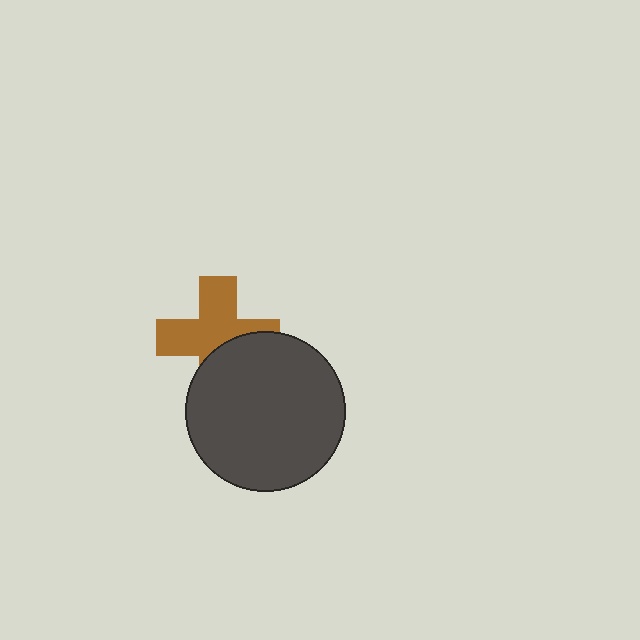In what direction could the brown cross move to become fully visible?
The brown cross could move up. That would shift it out from behind the dark gray circle entirely.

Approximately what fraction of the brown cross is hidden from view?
Roughly 38% of the brown cross is hidden behind the dark gray circle.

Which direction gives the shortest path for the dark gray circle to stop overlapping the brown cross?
Moving down gives the shortest separation.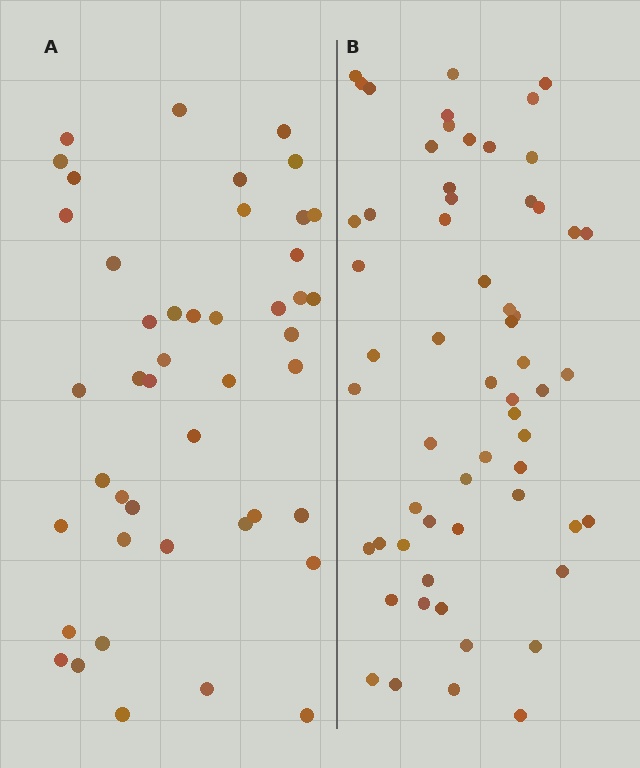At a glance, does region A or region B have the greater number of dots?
Region B (the right region) has more dots.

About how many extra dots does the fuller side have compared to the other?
Region B has approximately 15 more dots than region A.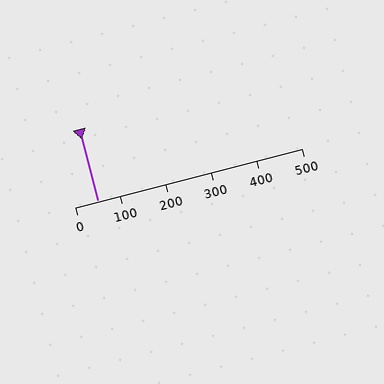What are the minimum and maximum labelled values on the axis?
The axis runs from 0 to 500.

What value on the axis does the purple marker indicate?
The marker indicates approximately 50.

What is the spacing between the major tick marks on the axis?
The major ticks are spaced 100 apart.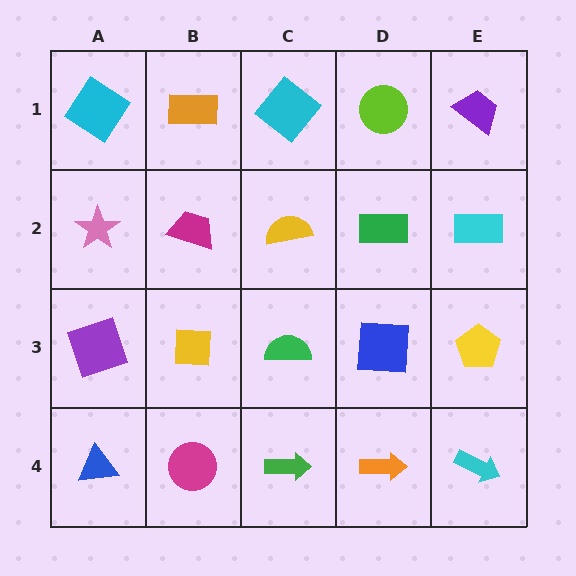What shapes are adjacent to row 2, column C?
A cyan diamond (row 1, column C), a green semicircle (row 3, column C), a magenta trapezoid (row 2, column B), a green rectangle (row 2, column D).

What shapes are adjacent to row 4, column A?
A purple square (row 3, column A), a magenta circle (row 4, column B).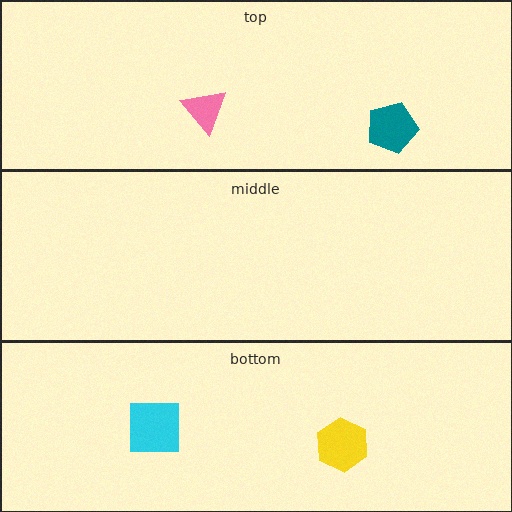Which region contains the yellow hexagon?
The bottom region.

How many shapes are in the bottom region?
2.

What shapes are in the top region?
The teal pentagon, the pink triangle.